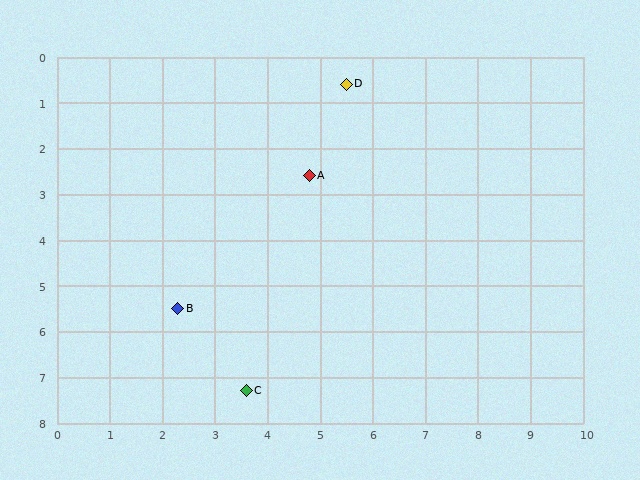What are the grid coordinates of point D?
Point D is at approximately (5.5, 0.6).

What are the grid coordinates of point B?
Point B is at approximately (2.3, 5.5).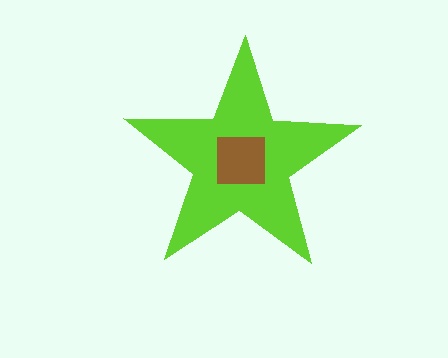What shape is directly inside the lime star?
The brown square.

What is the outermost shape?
The lime star.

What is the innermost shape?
The brown square.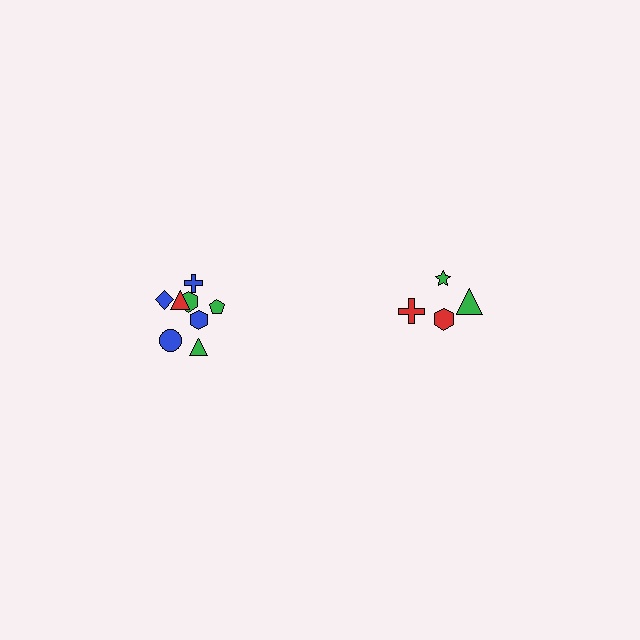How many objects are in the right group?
There are 4 objects.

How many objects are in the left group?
There are 8 objects.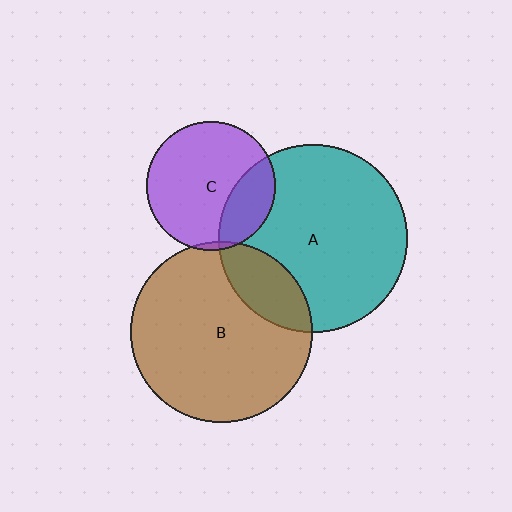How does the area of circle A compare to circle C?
Approximately 2.1 times.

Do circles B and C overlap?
Yes.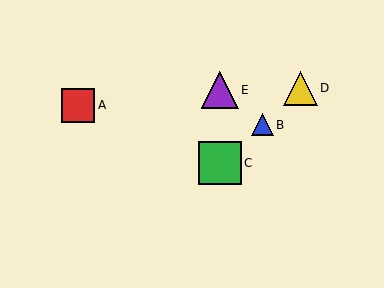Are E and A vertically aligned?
No, E is at x≈220 and A is at x≈78.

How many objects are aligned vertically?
2 objects (C, E) are aligned vertically.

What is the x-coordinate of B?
Object B is at x≈262.